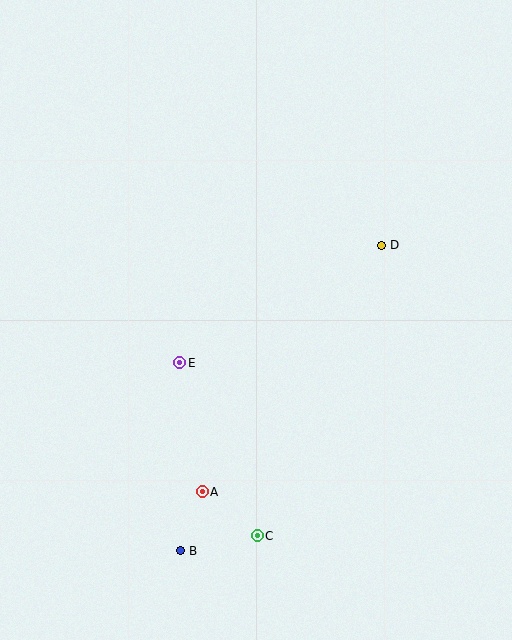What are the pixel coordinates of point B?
Point B is at (181, 551).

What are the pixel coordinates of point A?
Point A is at (202, 492).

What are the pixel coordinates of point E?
Point E is at (180, 363).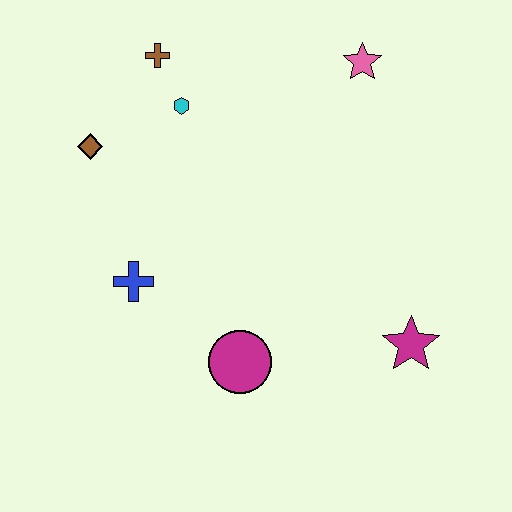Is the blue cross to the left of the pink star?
Yes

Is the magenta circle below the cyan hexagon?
Yes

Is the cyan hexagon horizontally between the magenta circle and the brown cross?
Yes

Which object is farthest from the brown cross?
The magenta star is farthest from the brown cross.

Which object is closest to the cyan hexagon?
The brown cross is closest to the cyan hexagon.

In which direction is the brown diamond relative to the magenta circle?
The brown diamond is above the magenta circle.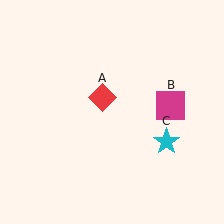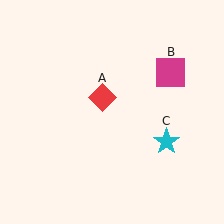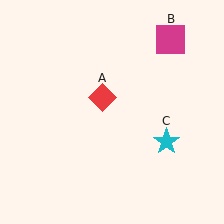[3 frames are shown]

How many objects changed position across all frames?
1 object changed position: magenta square (object B).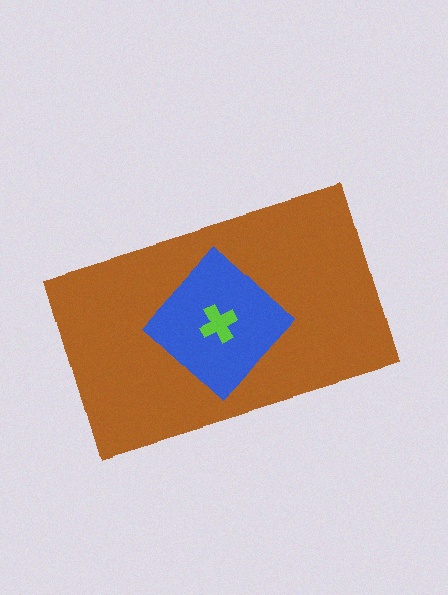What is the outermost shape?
The brown rectangle.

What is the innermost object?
The lime cross.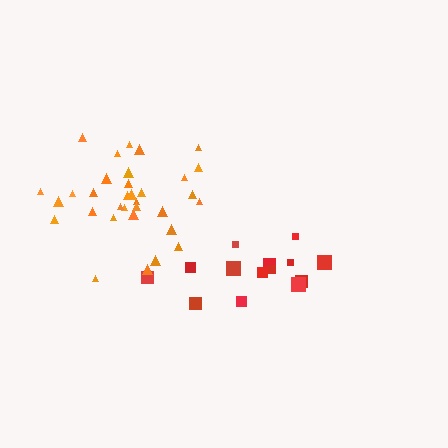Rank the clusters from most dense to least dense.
orange, red.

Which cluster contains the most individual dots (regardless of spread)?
Orange (33).